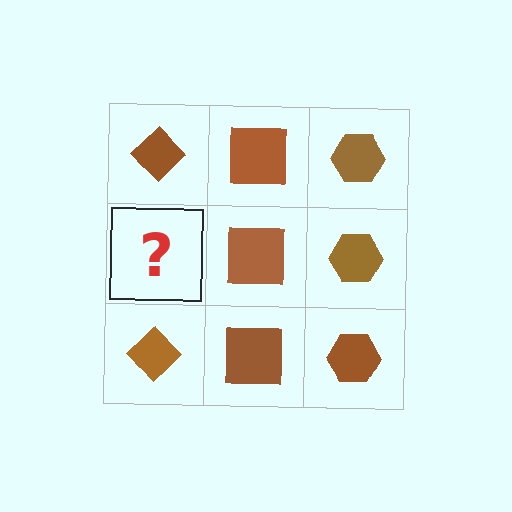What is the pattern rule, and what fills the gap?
The rule is that each column has a consistent shape. The gap should be filled with a brown diamond.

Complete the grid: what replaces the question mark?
The question mark should be replaced with a brown diamond.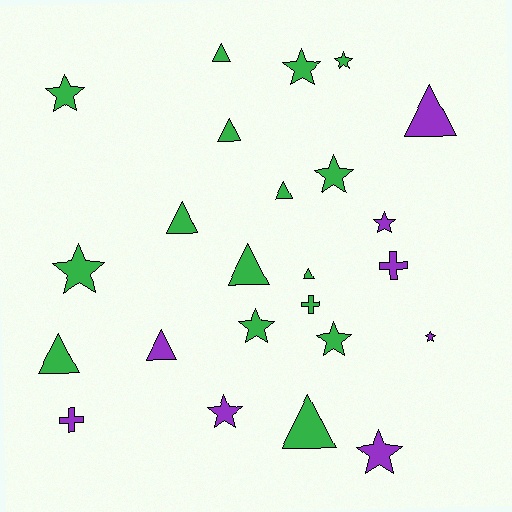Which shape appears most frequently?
Star, with 11 objects.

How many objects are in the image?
There are 24 objects.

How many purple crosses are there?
There are 2 purple crosses.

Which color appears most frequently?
Green, with 16 objects.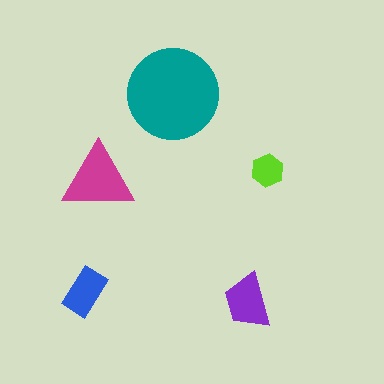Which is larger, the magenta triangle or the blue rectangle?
The magenta triangle.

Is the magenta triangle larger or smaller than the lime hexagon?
Larger.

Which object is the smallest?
The lime hexagon.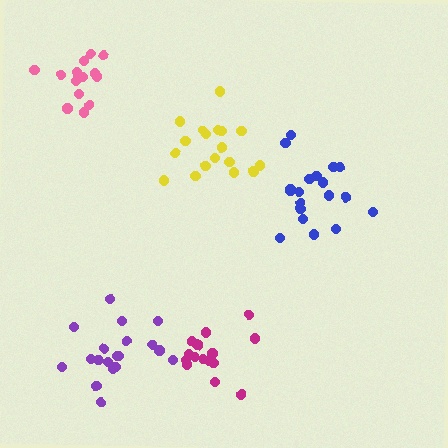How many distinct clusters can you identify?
There are 5 distinct clusters.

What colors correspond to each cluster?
The clusters are colored: yellow, magenta, blue, purple, pink.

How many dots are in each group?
Group 1: 18 dots, Group 2: 15 dots, Group 3: 19 dots, Group 4: 19 dots, Group 5: 15 dots (86 total).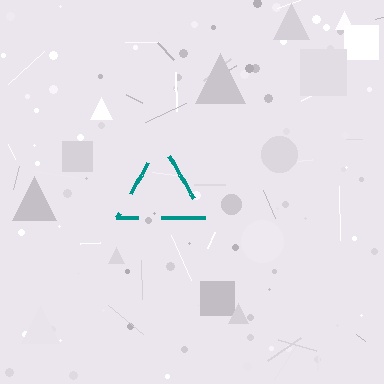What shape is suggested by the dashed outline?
The dashed outline suggests a triangle.